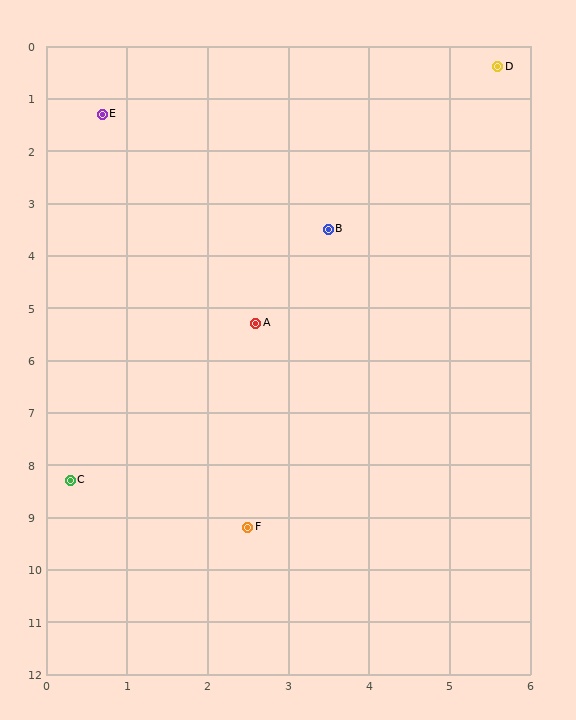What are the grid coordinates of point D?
Point D is at approximately (5.6, 0.4).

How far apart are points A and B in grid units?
Points A and B are about 2.0 grid units apart.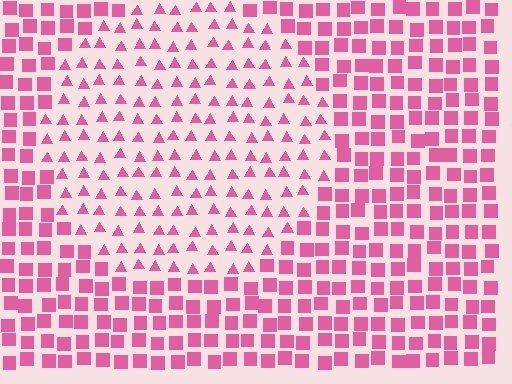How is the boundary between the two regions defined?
The boundary is defined by a change in element shape: triangles inside vs. squares outside. All elements share the same color and spacing.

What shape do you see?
I see a circle.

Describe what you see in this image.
The image is filled with small pink elements arranged in a uniform grid. A circle-shaped region contains triangles, while the surrounding area contains squares. The boundary is defined purely by the change in element shape.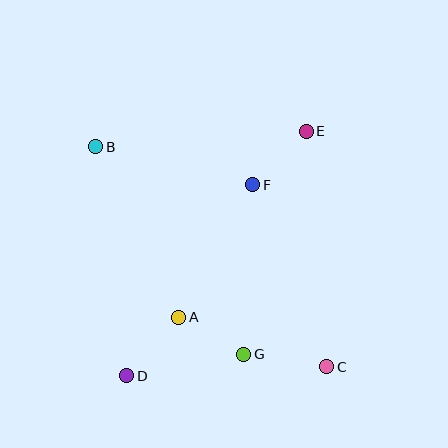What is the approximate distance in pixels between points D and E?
The distance between D and E is approximately 303 pixels.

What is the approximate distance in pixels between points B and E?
The distance between B and E is approximately 211 pixels.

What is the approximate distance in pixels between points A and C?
The distance between A and C is approximately 156 pixels.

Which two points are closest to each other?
Points A and G are closest to each other.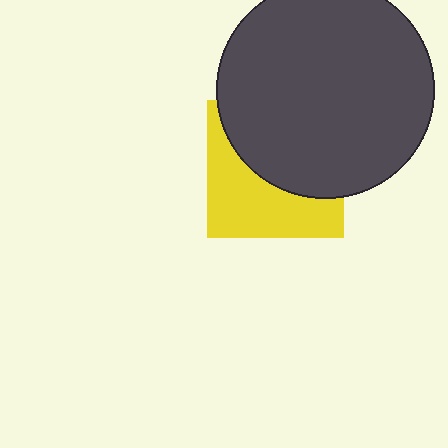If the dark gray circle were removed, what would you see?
You would see the complete yellow square.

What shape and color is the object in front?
The object in front is a dark gray circle.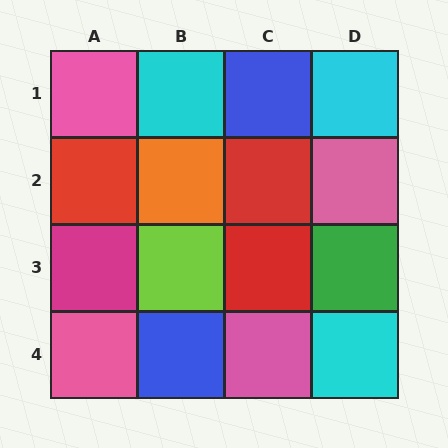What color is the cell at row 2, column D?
Pink.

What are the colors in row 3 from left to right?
Magenta, lime, red, green.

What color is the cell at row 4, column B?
Blue.